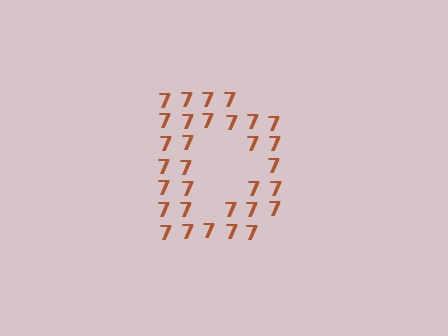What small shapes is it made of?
It is made of small digit 7's.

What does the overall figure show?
The overall figure shows the letter D.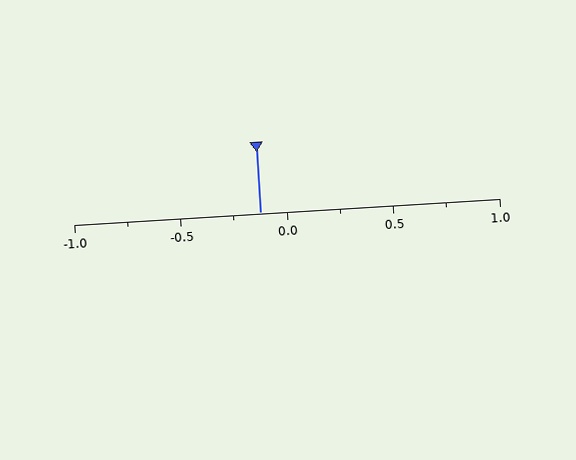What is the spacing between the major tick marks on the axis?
The major ticks are spaced 0.5 apart.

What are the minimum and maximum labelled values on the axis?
The axis runs from -1.0 to 1.0.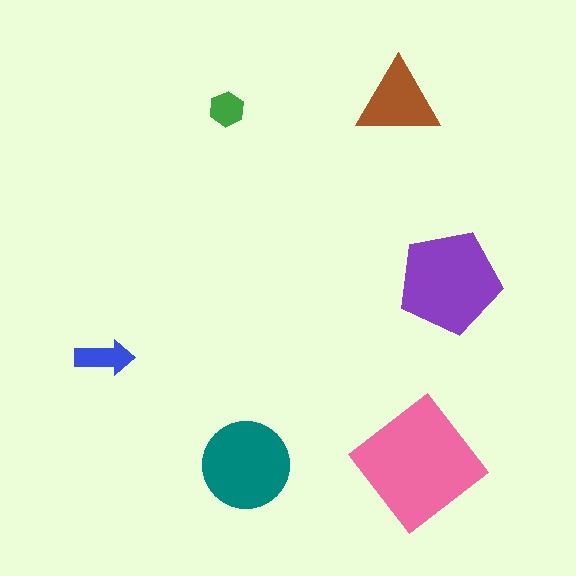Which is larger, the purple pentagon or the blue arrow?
The purple pentagon.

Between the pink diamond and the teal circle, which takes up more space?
The pink diamond.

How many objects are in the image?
There are 6 objects in the image.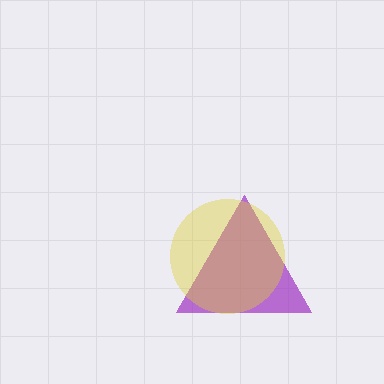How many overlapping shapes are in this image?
There are 2 overlapping shapes in the image.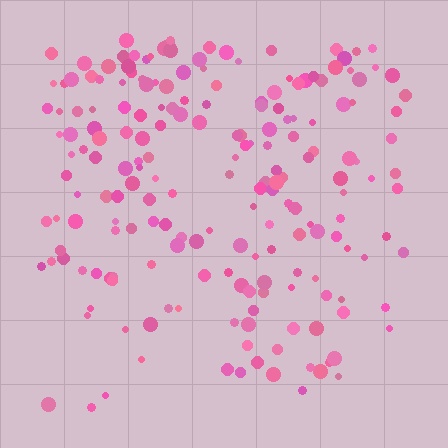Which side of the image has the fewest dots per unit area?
The bottom.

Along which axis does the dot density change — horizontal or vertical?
Vertical.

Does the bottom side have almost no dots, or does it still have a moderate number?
Still a moderate number, just noticeably fewer than the top.